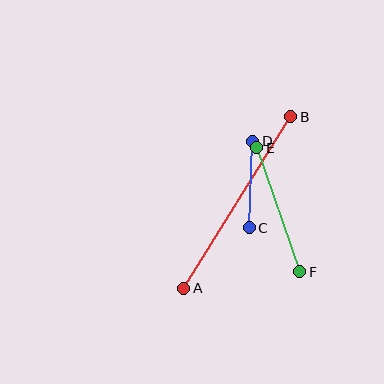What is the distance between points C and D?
The distance is approximately 87 pixels.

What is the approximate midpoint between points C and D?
The midpoint is at approximately (251, 185) pixels.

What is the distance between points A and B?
The distance is approximately 202 pixels.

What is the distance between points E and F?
The distance is approximately 131 pixels.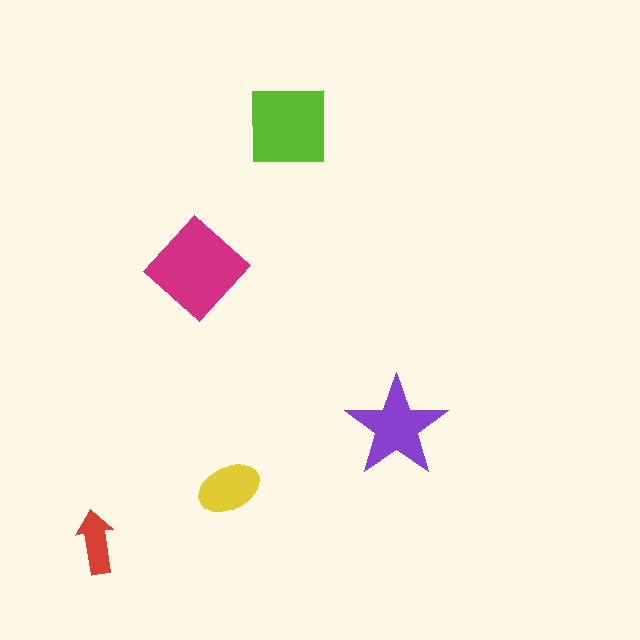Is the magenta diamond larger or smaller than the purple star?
Larger.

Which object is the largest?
The magenta diamond.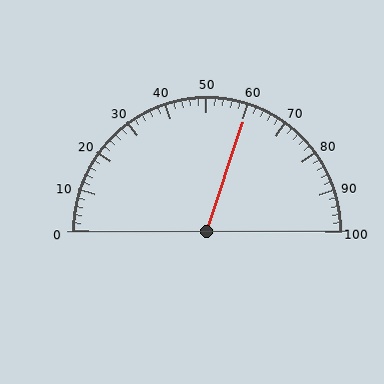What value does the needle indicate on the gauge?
The needle indicates approximately 60.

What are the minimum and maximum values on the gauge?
The gauge ranges from 0 to 100.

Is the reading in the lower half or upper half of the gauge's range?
The reading is in the upper half of the range (0 to 100).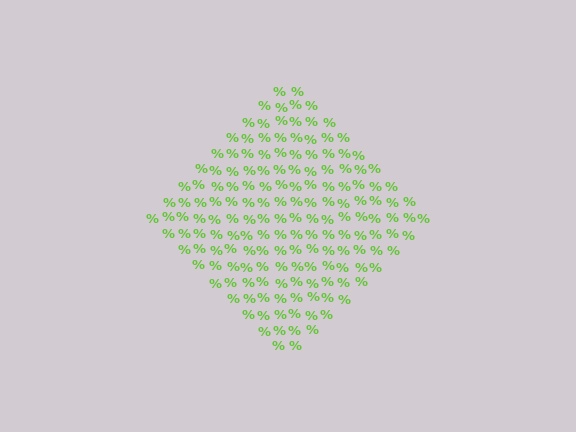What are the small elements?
The small elements are percent signs.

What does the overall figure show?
The overall figure shows a diamond.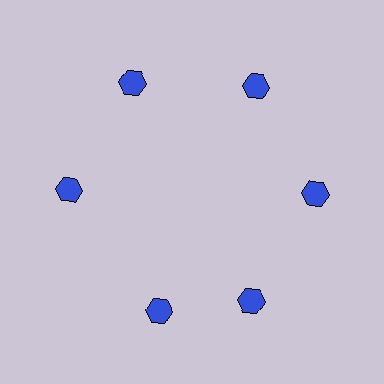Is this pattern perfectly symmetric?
No. The 6 blue hexagons are arranged in a ring, but one element near the 7 o'clock position is rotated out of alignment along the ring, breaking the 6-fold rotational symmetry.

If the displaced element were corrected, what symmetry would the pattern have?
It would have 6-fold rotational symmetry — the pattern would map onto itself every 60 degrees.